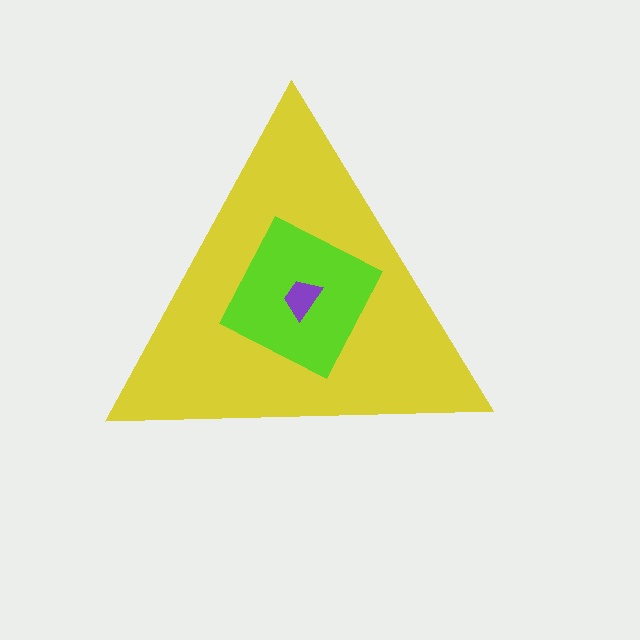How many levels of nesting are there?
3.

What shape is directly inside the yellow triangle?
The lime diamond.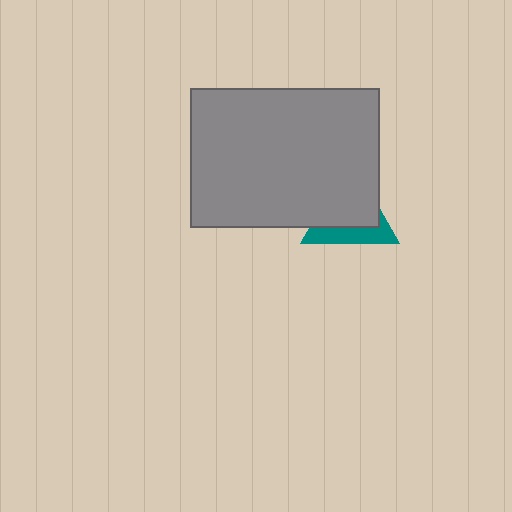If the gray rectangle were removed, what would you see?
You would see the complete teal triangle.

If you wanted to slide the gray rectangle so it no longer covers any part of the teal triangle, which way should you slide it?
Slide it toward the upper-left — that is the most direct way to separate the two shapes.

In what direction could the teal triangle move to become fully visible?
The teal triangle could move toward the lower-right. That would shift it out from behind the gray rectangle entirely.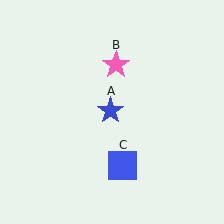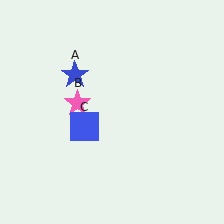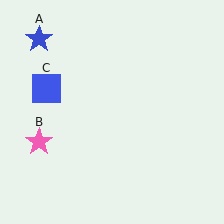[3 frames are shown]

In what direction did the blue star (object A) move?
The blue star (object A) moved up and to the left.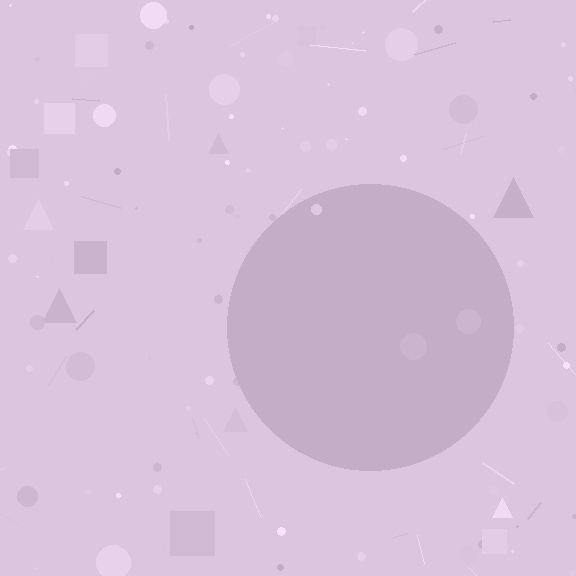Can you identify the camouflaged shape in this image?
The camouflaged shape is a circle.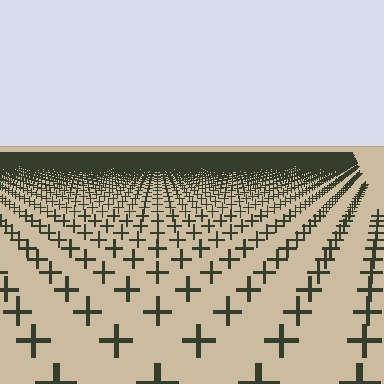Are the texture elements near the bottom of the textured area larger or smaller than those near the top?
Larger. Near the bottom, elements are closer to the viewer and appear at a bigger on-screen size.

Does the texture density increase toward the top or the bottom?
Density increases toward the top.